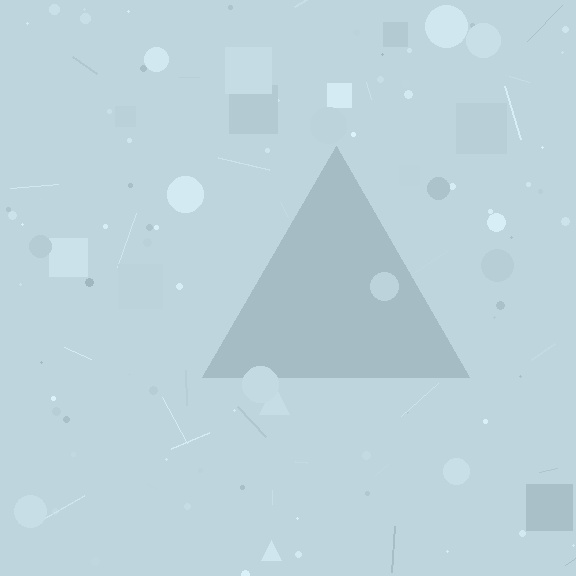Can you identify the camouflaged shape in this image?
The camouflaged shape is a triangle.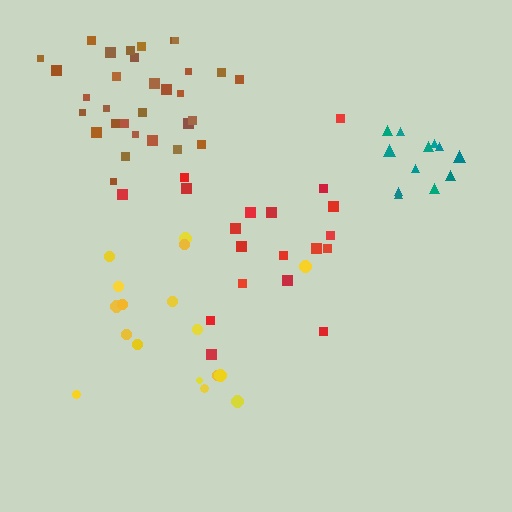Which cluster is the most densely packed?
Teal.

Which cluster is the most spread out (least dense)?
Yellow.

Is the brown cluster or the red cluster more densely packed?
Brown.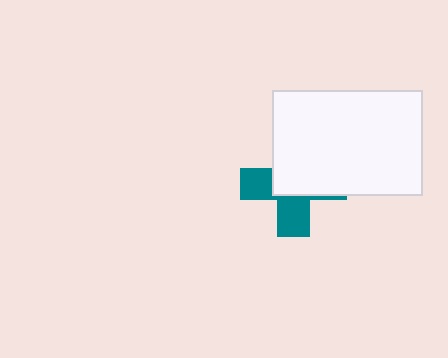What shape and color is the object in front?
The object in front is a white rectangle.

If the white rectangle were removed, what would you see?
You would see the complete teal cross.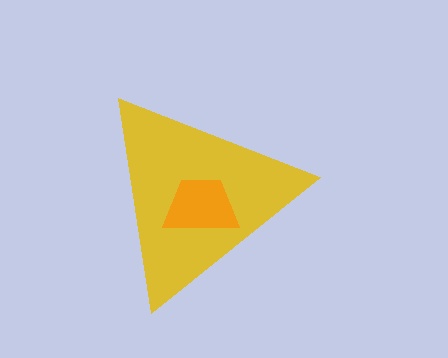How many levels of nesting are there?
2.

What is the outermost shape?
The yellow triangle.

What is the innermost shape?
The orange trapezoid.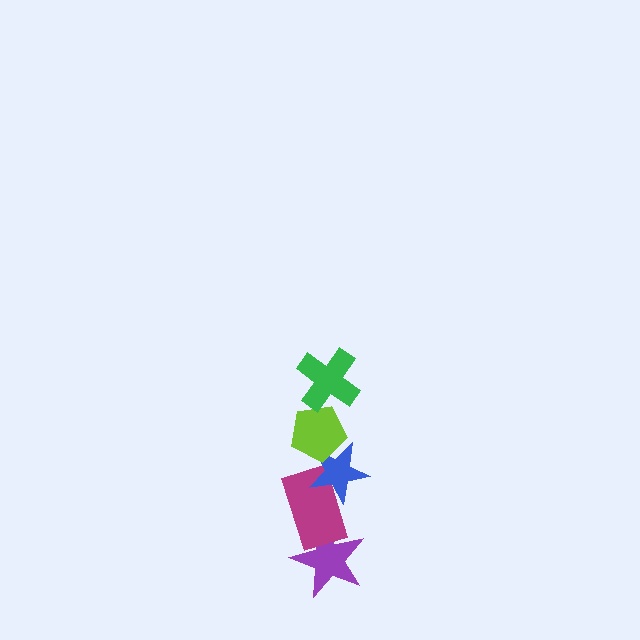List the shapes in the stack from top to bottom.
From top to bottom: the green cross, the lime pentagon, the blue star, the magenta rectangle, the purple star.